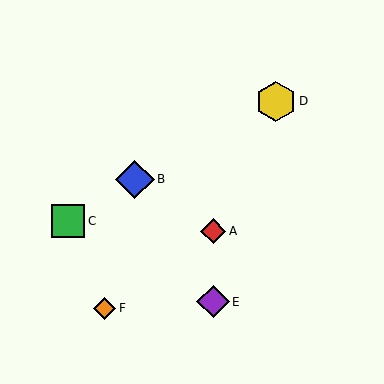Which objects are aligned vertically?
Objects A, E are aligned vertically.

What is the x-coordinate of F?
Object F is at x≈105.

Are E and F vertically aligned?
No, E is at x≈213 and F is at x≈105.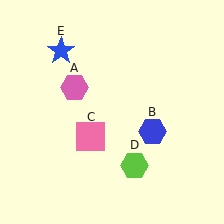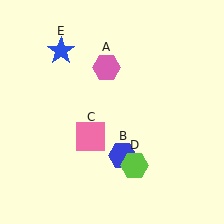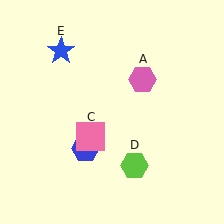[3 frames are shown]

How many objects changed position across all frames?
2 objects changed position: pink hexagon (object A), blue hexagon (object B).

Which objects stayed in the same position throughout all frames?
Pink square (object C) and lime hexagon (object D) and blue star (object E) remained stationary.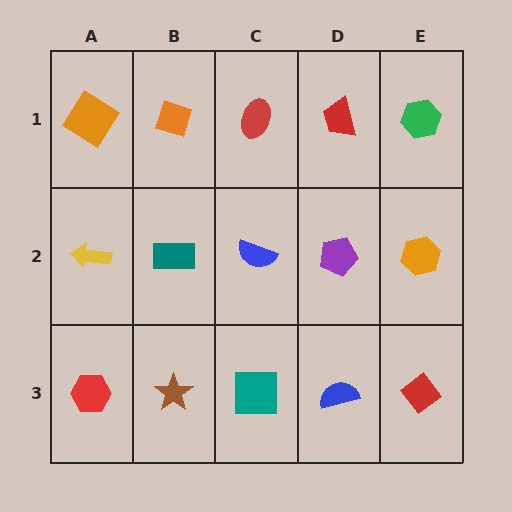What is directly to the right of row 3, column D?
A red diamond.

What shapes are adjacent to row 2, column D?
A red trapezoid (row 1, column D), a blue semicircle (row 3, column D), a blue semicircle (row 2, column C), an orange hexagon (row 2, column E).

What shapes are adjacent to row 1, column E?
An orange hexagon (row 2, column E), a red trapezoid (row 1, column D).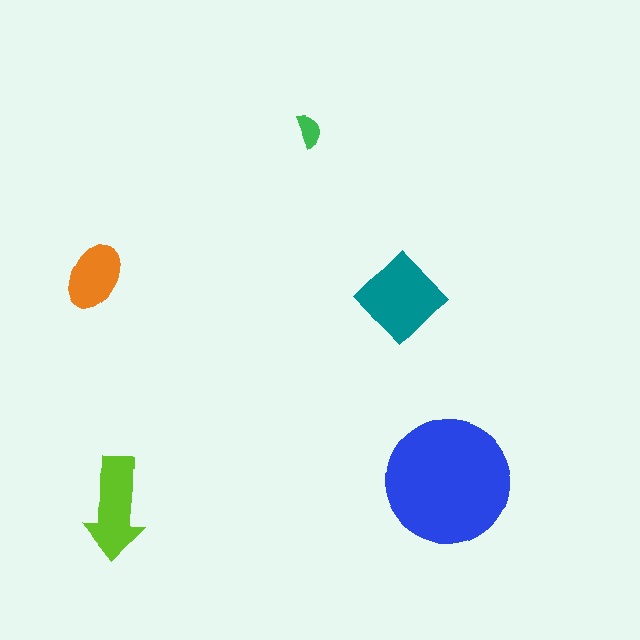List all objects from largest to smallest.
The blue circle, the teal diamond, the lime arrow, the orange ellipse, the green semicircle.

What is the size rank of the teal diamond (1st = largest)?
2nd.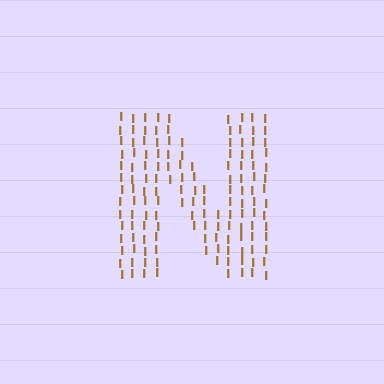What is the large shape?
The large shape is the letter N.